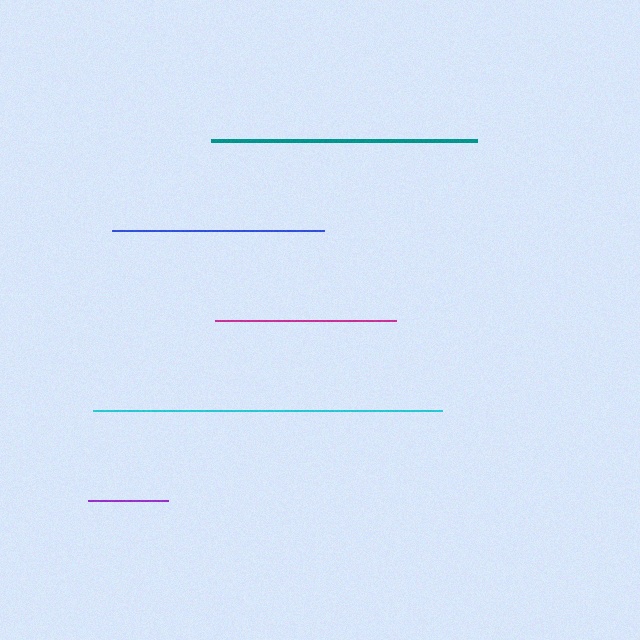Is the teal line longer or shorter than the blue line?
The teal line is longer than the blue line.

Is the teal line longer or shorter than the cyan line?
The cyan line is longer than the teal line.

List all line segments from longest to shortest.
From longest to shortest: cyan, teal, blue, magenta, purple.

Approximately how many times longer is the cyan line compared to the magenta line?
The cyan line is approximately 1.9 times the length of the magenta line.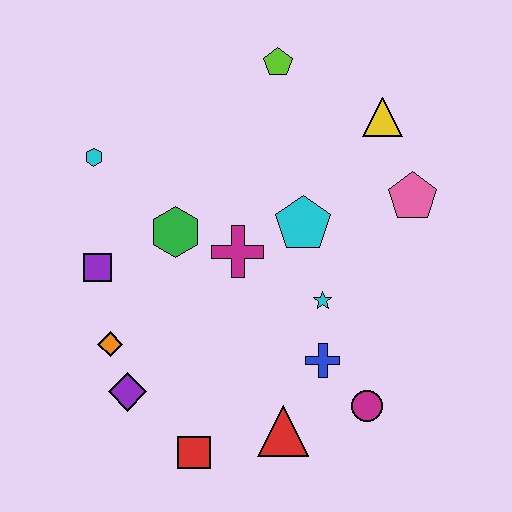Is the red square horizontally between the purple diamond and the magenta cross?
Yes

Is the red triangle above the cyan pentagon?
No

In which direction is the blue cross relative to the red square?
The blue cross is to the right of the red square.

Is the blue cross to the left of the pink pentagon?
Yes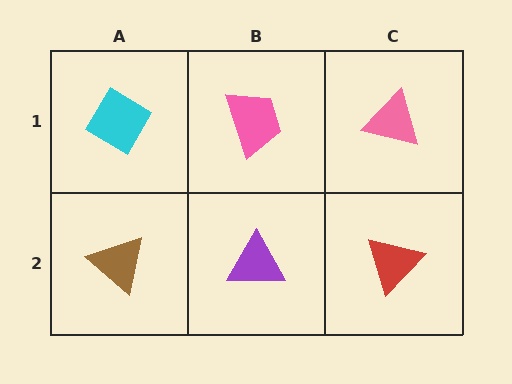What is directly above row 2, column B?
A pink trapezoid.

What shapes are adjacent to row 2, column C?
A pink triangle (row 1, column C), a purple triangle (row 2, column B).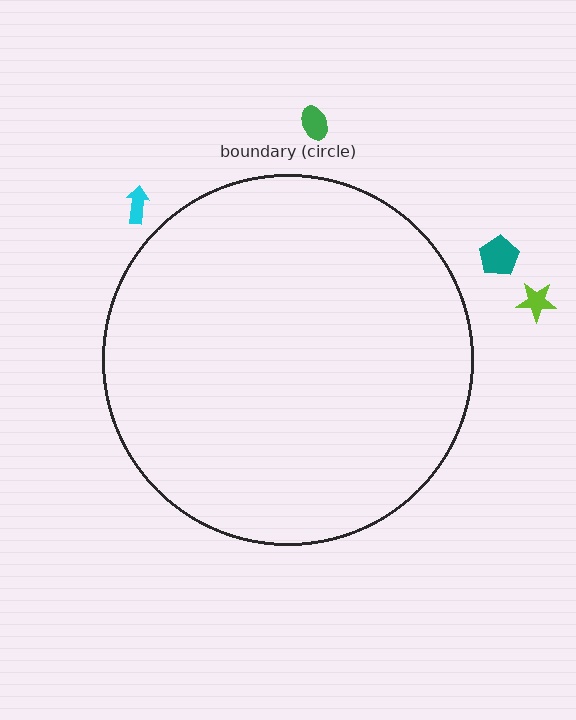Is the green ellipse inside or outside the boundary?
Outside.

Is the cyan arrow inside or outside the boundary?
Outside.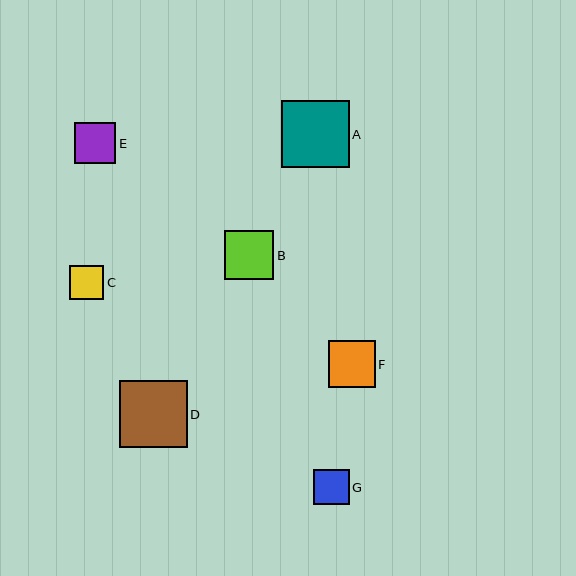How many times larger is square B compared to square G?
Square B is approximately 1.4 times the size of square G.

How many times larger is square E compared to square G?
Square E is approximately 1.2 times the size of square G.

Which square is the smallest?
Square C is the smallest with a size of approximately 34 pixels.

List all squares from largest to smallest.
From largest to smallest: A, D, B, F, E, G, C.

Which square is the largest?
Square A is the largest with a size of approximately 68 pixels.